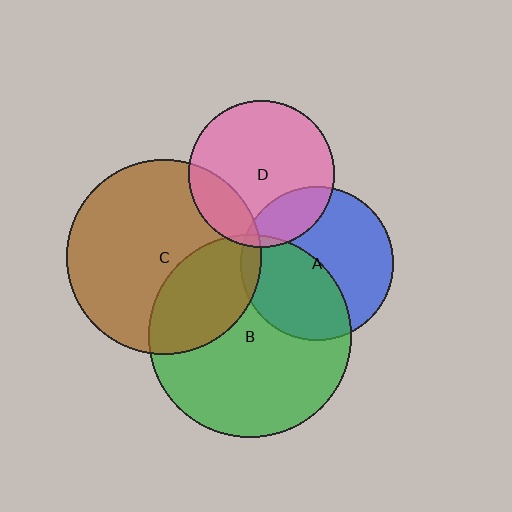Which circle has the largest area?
Circle B (green).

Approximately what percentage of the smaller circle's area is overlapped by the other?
Approximately 20%.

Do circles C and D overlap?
Yes.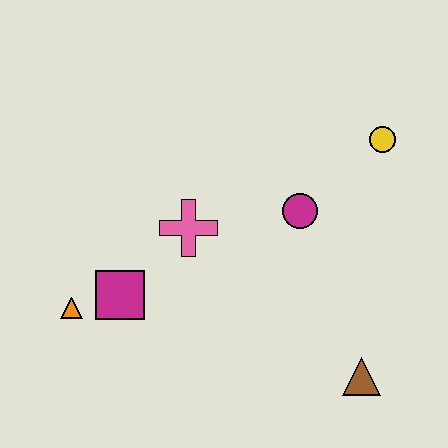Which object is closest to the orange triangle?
The magenta square is closest to the orange triangle.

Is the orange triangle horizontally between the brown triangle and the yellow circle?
No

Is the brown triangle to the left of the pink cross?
No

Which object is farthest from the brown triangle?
The orange triangle is farthest from the brown triangle.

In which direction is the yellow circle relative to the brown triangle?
The yellow circle is above the brown triangle.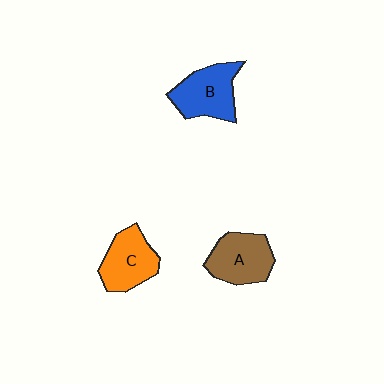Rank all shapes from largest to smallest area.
From largest to smallest: B (blue), A (brown), C (orange).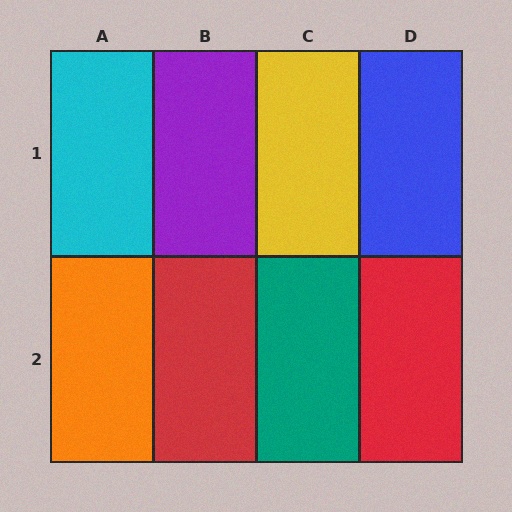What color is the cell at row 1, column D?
Blue.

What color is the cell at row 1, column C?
Yellow.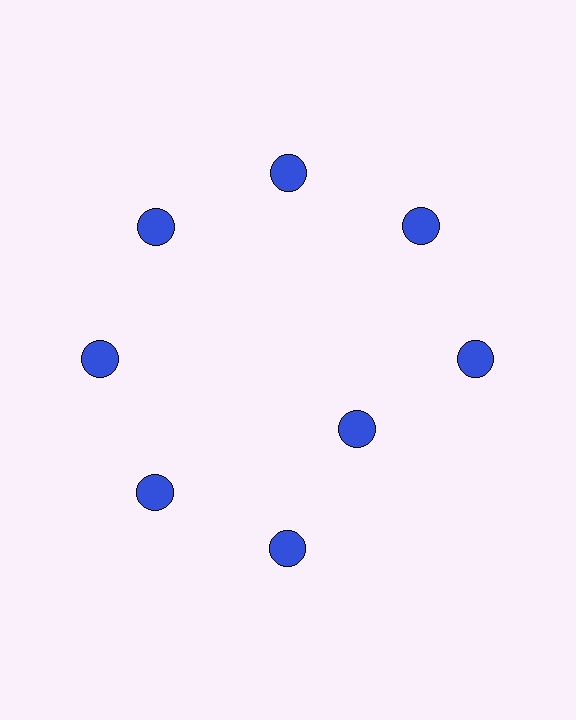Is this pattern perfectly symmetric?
No. The 8 blue circles are arranged in a ring, but one element near the 4 o'clock position is pulled inward toward the center, breaking the 8-fold rotational symmetry.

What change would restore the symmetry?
The symmetry would be restored by moving it outward, back onto the ring so that all 8 circles sit at equal angles and equal distance from the center.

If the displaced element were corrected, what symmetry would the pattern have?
It would have 8-fold rotational symmetry — the pattern would map onto itself every 45 degrees.